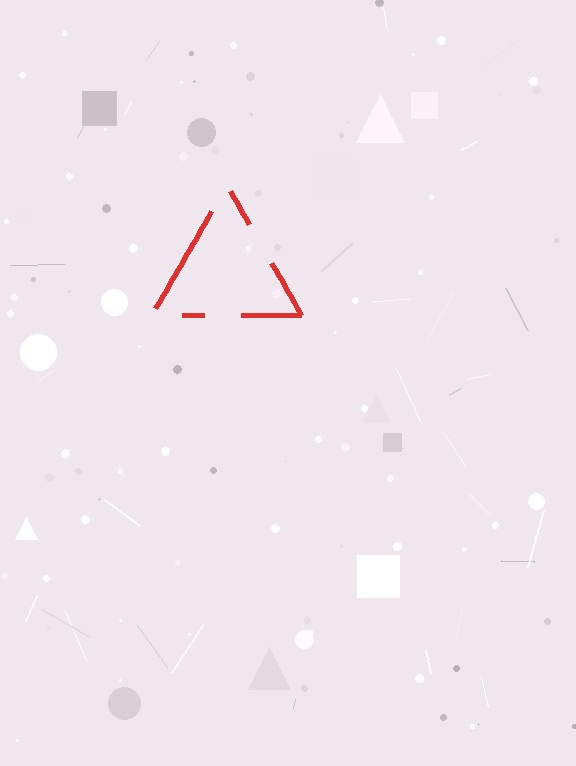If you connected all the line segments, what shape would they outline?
They would outline a triangle.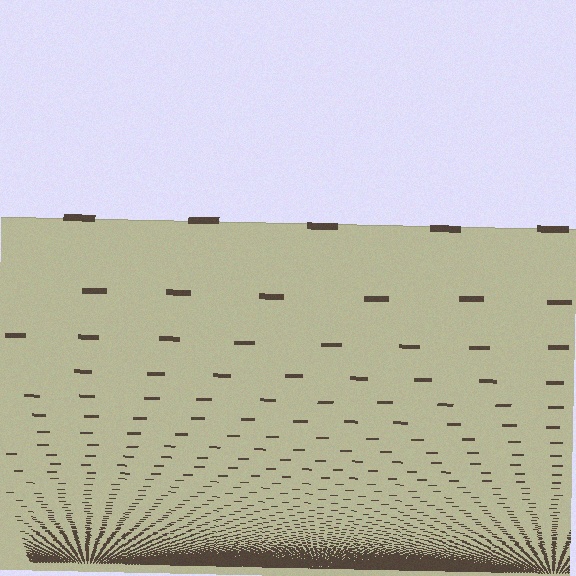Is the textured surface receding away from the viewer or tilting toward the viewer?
The surface appears to tilt toward the viewer. Texture elements get larger and sparser toward the top.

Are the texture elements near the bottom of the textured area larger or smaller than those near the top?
Smaller. The gradient is inverted — elements near the bottom are smaller and denser.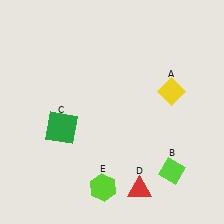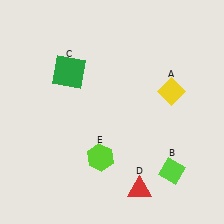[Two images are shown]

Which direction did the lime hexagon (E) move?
The lime hexagon (E) moved up.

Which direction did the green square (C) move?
The green square (C) moved up.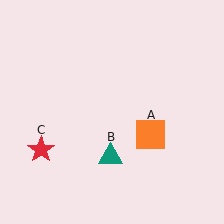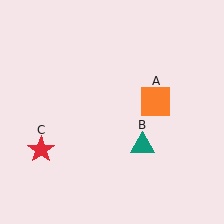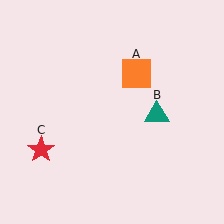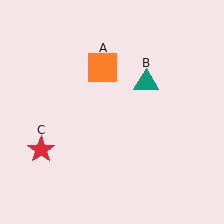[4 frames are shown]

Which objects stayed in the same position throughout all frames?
Red star (object C) remained stationary.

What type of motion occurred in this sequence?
The orange square (object A), teal triangle (object B) rotated counterclockwise around the center of the scene.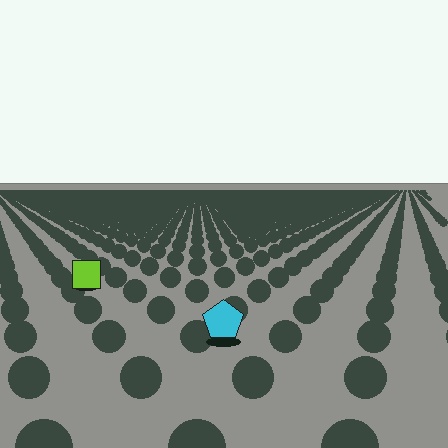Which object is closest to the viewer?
The cyan pentagon is closest. The texture marks near it are larger and more spread out.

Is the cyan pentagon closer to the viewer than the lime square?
Yes. The cyan pentagon is closer — you can tell from the texture gradient: the ground texture is coarser near it.